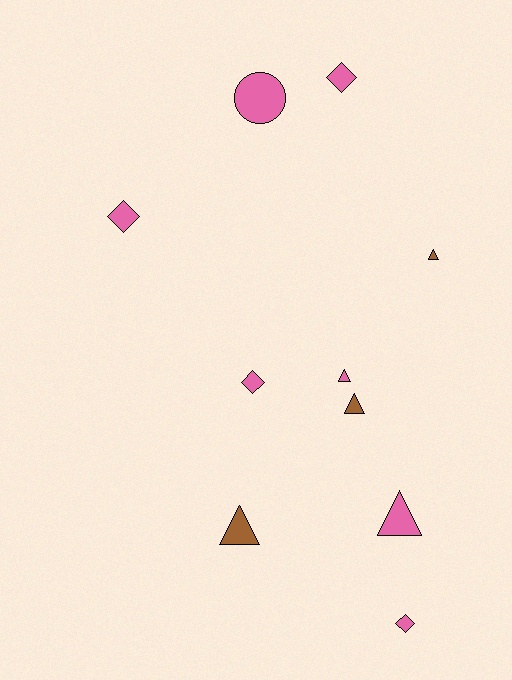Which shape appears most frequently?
Triangle, with 5 objects.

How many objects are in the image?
There are 10 objects.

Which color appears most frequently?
Pink, with 7 objects.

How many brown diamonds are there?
There are no brown diamonds.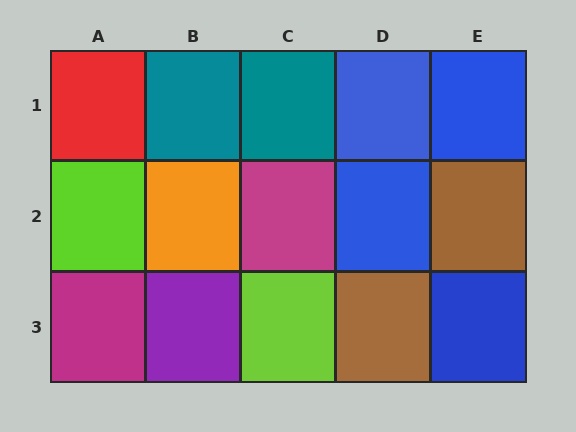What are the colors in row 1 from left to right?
Red, teal, teal, blue, blue.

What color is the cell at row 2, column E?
Brown.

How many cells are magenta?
2 cells are magenta.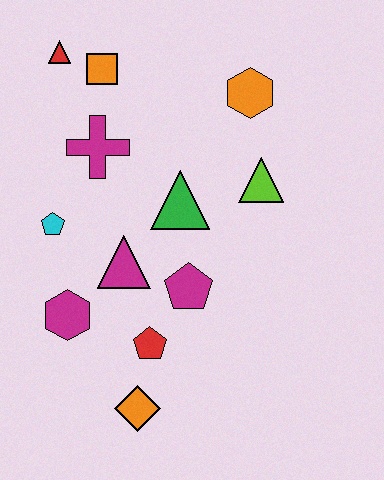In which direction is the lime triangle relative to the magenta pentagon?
The lime triangle is above the magenta pentagon.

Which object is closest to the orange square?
The red triangle is closest to the orange square.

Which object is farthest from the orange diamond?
The red triangle is farthest from the orange diamond.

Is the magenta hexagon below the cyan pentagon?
Yes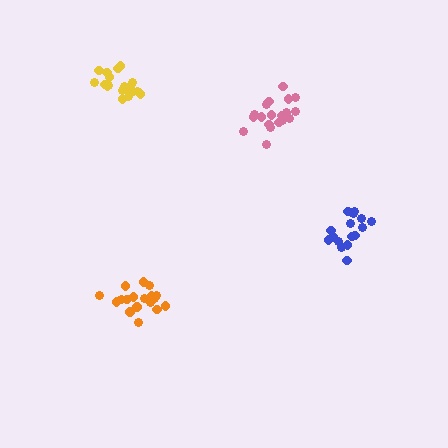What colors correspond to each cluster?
The clusters are colored: orange, pink, yellow, blue.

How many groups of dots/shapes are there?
There are 4 groups.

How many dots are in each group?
Group 1: 18 dots, Group 2: 19 dots, Group 3: 19 dots, Group 4: 16 dots (72 total).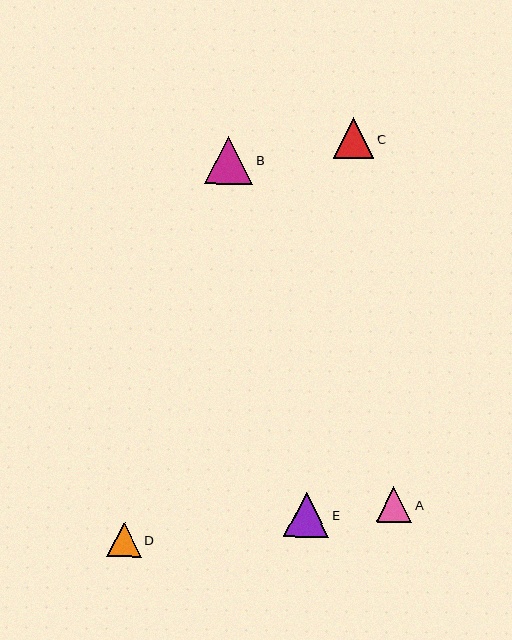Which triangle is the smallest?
Triangle D is the smallest with a size of approximately 34 pixels.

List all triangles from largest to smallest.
From largest to smallest: B, E, C, A, D.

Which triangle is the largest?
Triangle B is the largest with a size of approximately 48 pixels.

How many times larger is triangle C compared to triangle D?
Triangle C is approximately 1.2 times the size of triangle D.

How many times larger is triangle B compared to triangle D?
Triangle B is approximately 1.4 times the size of triangle D.